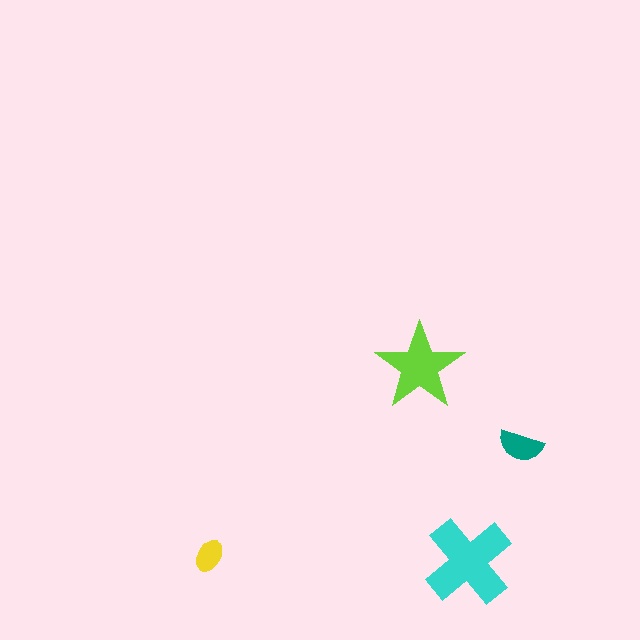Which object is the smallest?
The yellow ellipse.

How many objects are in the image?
There are 4 objects in the image.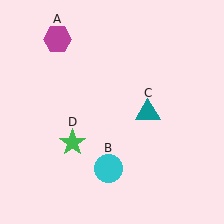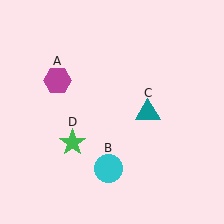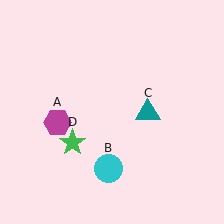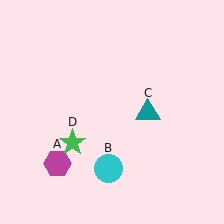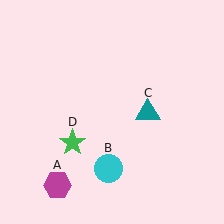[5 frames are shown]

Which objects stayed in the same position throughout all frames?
Cyan circle (object B) and teal triangle (object C) and green star (object D) remained stationary.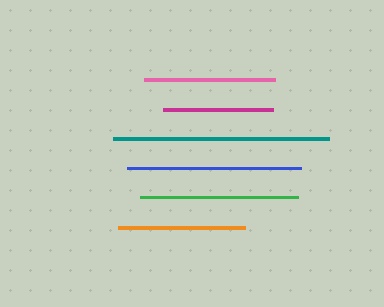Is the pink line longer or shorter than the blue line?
The blue line is longer than the pink line.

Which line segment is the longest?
The teal line is the longest at approximately 216 pixels.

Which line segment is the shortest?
The magenta line is the shortest at approximately 111 pixels.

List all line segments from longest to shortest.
From longest to shortest: teal, blue, green, pink, orange, magenta.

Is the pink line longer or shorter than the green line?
The green line is longer than the pink line.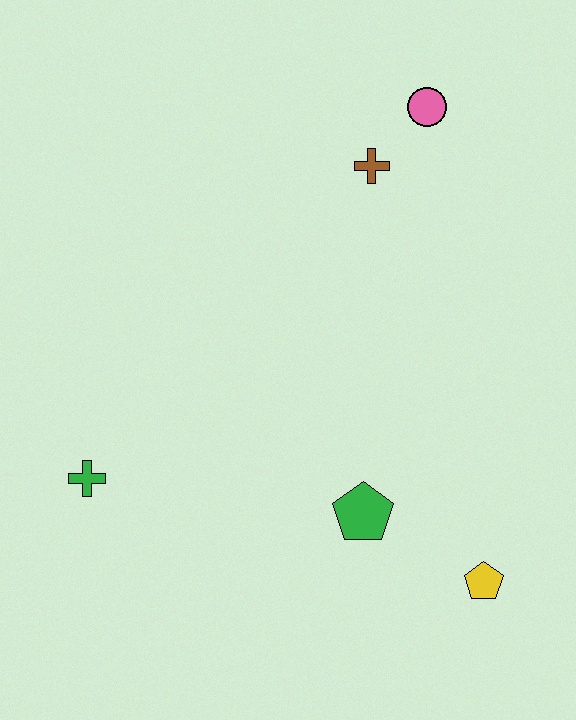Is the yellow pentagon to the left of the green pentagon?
No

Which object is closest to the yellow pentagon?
The green pentagon is closest to the yellow pentagon.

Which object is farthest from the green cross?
The pink circle is farthest from the green cross.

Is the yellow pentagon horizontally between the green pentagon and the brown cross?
No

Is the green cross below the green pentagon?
No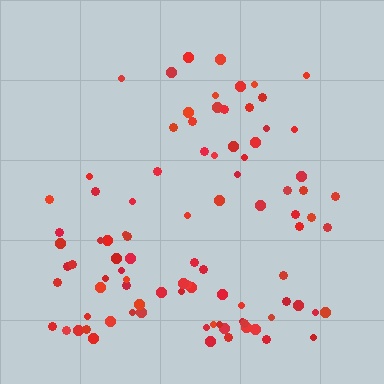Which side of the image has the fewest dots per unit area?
The top.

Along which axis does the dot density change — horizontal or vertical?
Vertical.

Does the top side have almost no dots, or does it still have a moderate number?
Still a moderate number, just noticeably fewer than the bottom.